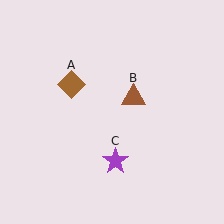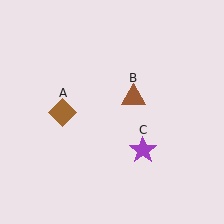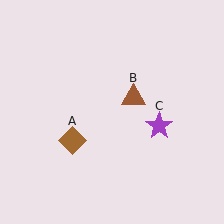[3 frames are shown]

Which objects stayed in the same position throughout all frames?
Brown triangle (object B) remained stationary.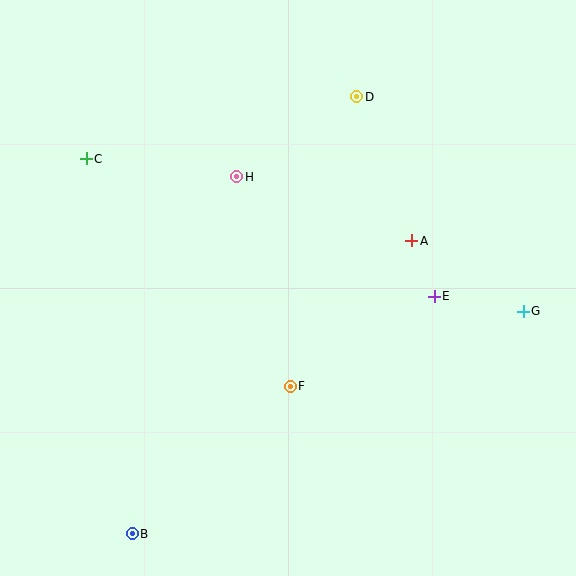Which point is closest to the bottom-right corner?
Point G is closest to the bottom-right corner.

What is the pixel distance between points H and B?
The distance between H and B is 372 pixels.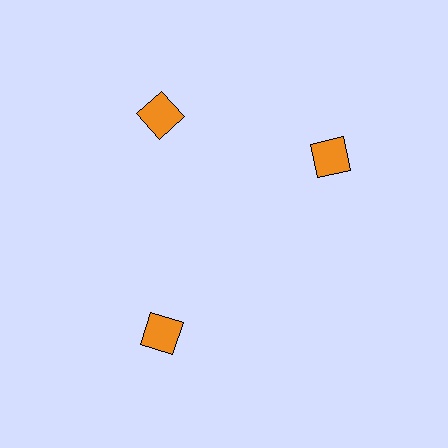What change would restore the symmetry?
The symmetry would be restored by rotating it back into even spacing with its neighbors so that all 3 squares sit at equal angles and equal distance from the center.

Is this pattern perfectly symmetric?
No. The 3 orange squares are arranged in a ring, but one element near the 3 o'clock position is rotated out of alignment along the ring, breaking the 3-fold rotational symmetry.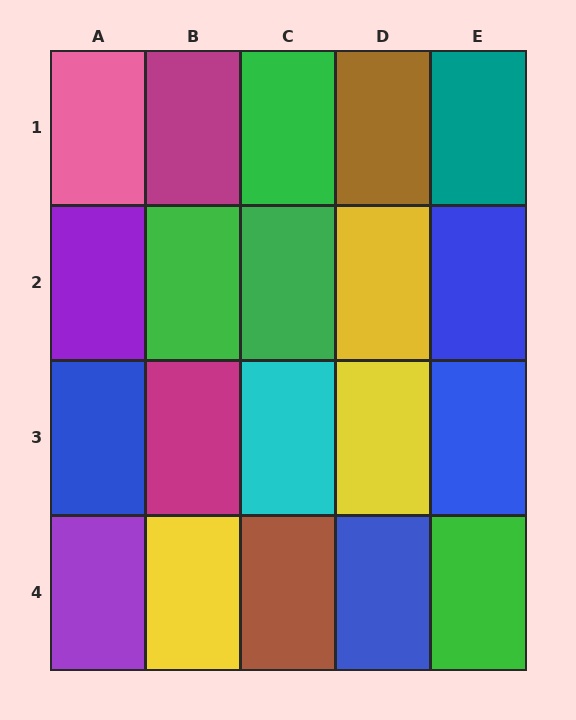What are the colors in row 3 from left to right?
Blue, magenta, cyan, yellow, blue.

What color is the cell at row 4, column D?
Blue.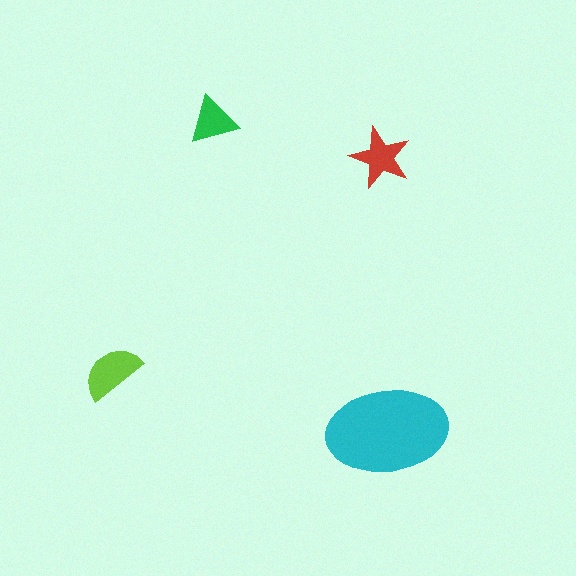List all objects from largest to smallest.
The cyan ellipse, the lime semicircle, the red star, the green triangle.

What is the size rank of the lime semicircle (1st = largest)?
2nd.